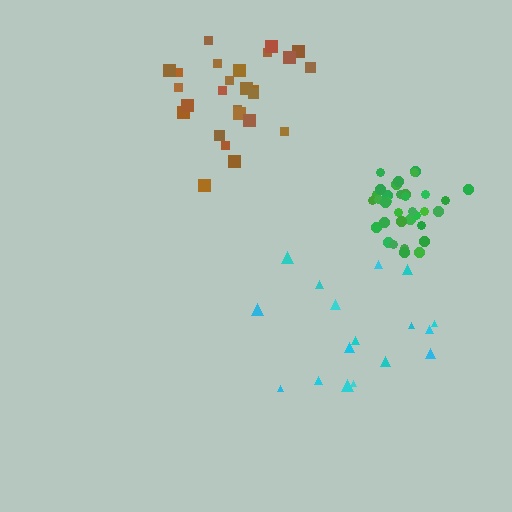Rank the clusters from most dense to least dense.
green, brown, cyan.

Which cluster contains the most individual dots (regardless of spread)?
Green (34).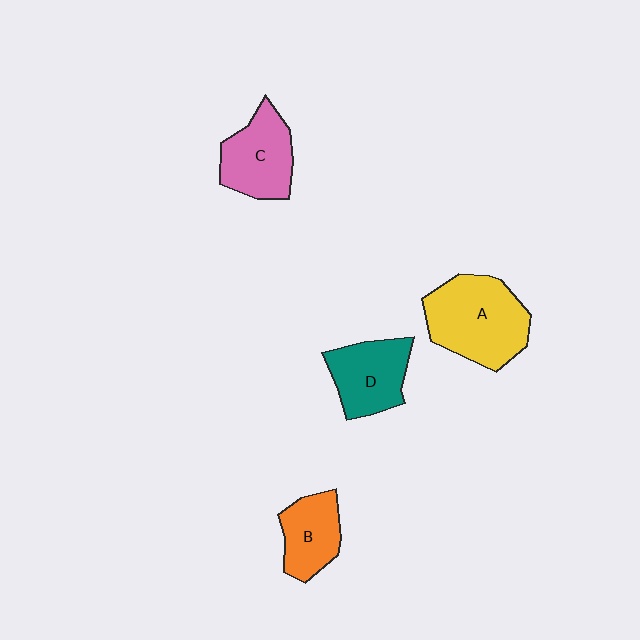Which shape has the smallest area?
Shape B (orange).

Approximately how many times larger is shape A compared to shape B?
Approximately 1.8 times.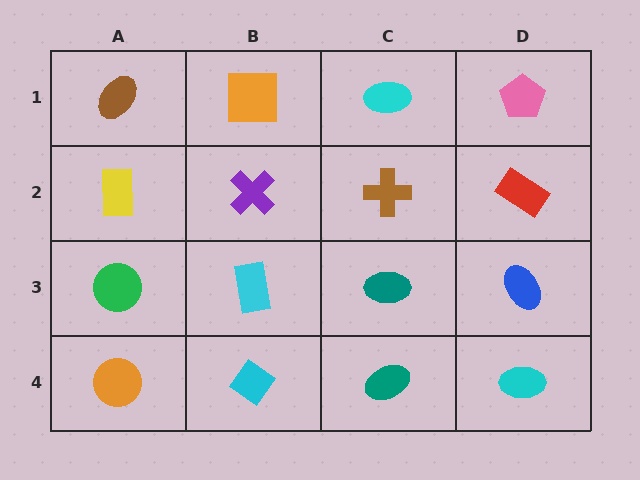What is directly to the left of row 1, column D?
A cyan ellipse.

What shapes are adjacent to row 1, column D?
A red rectangle (row 2, column D), a cyan ellipse (row 1, column C).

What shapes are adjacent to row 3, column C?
A brown cross (row 2, column C), a teal ellipse (row 4, column C), a cyan rectangle (row 3, column B), a blue ellipse (row 3, column D).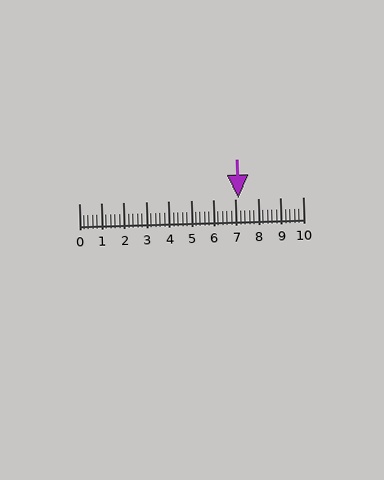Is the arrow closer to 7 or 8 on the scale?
The arrow is closer to 7.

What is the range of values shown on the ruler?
The ruler shows values from 0 to 10.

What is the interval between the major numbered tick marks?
The major tick marks are spaced 1 units apart.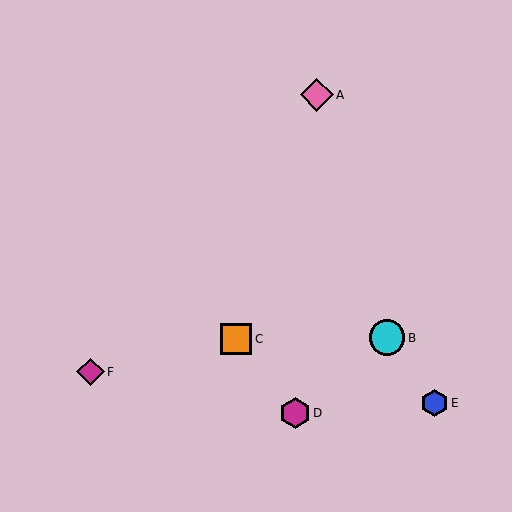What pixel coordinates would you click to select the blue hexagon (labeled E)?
Click at (434, 403) to select the blue hexagon E.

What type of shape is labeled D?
Shape D is a magenta hexagon.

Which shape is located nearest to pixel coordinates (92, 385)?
The magenta diamond (labeled F) at (90, 372) is nearest to that location.